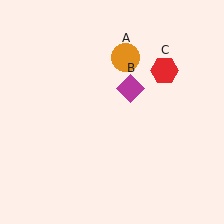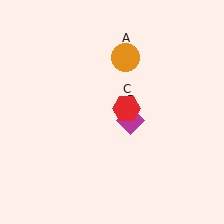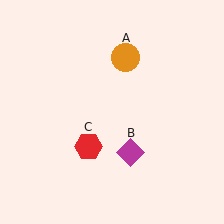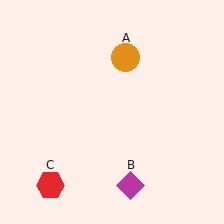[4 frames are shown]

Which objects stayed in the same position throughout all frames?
Orange circle (object A) remained stationary.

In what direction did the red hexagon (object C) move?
The red hexagon (object C) moved down and to the left.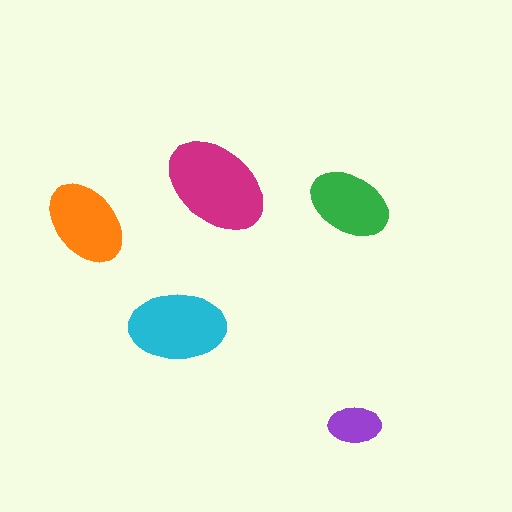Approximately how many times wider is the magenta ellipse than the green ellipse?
About 1.5 times wider.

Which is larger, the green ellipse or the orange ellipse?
The orange one.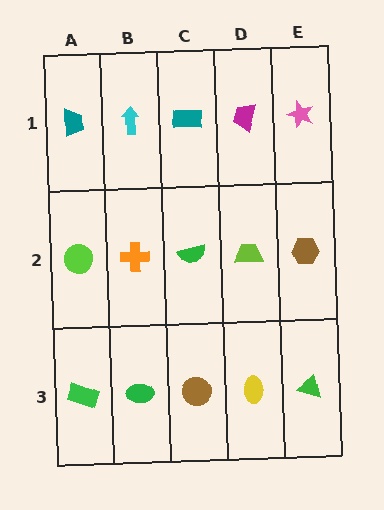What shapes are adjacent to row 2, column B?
A cyan arrow (row 1, column B), a green ellipse (row 3, column B), a lime circle (row 2, column A), a green semicircle (row 2, column C).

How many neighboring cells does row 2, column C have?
4.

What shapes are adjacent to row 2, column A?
A teal trapezoid (row 1, column A), a green rectangle (row 3, column A), an orange cross (row 2, column B).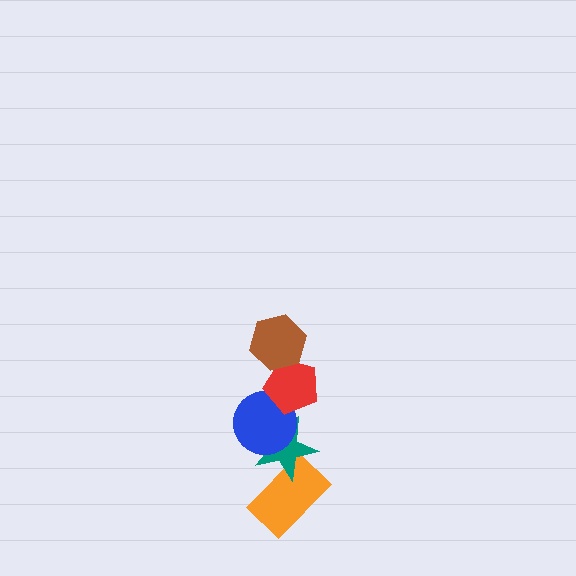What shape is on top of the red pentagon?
The brown hexagon is on top of the red pentagon.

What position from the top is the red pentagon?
The red pentagon is 2nd from the top.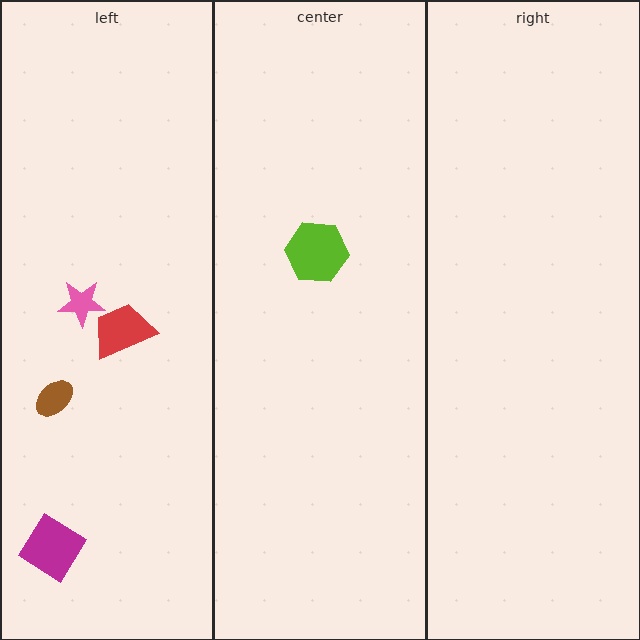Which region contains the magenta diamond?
The left region.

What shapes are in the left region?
The red trapezoid, the pink star, the brown ellipse, the magenta diamond.